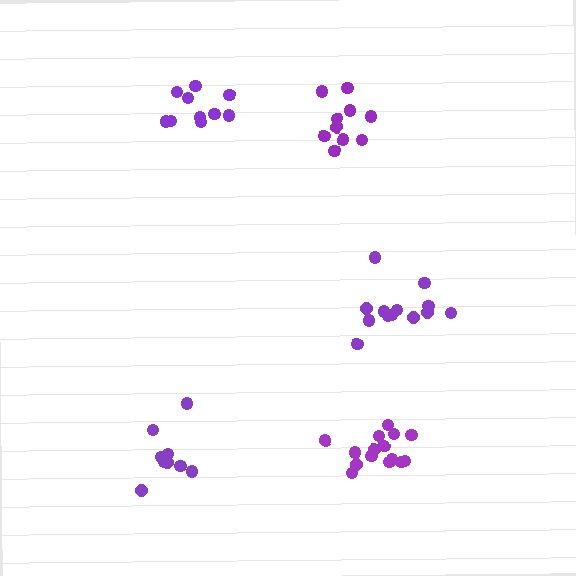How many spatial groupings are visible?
There are 5 spatial groupings.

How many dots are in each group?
Group 1: 13 dots, Group 2: 10 dots, Group 3: 9 dots, Group 4: 15 dots, Group 5: 10 dots (57 total).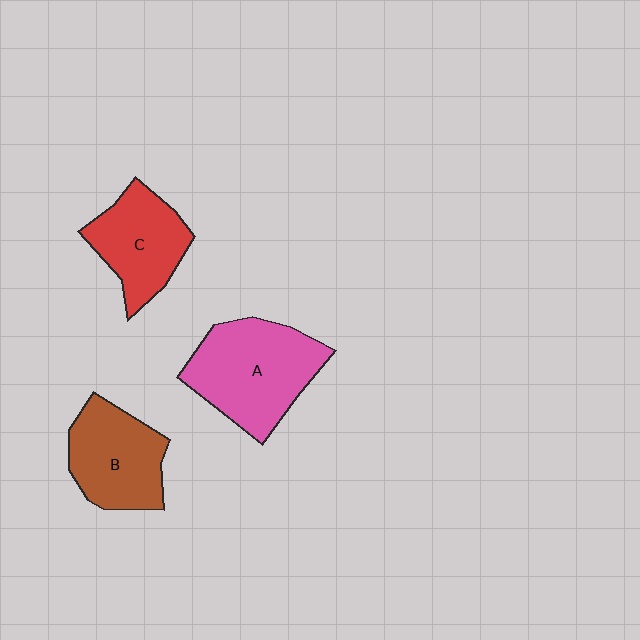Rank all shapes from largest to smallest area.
From largest to smallest: A (pink), B (brown), C (red).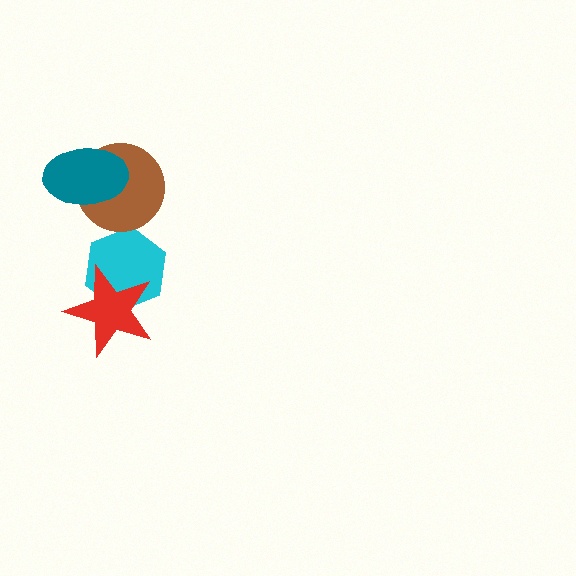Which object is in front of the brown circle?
The teal ellipse is in front of the brown circle.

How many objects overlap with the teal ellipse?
1 object overlaps with the teal ellipse.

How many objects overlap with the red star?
1 object overlaps with the red star.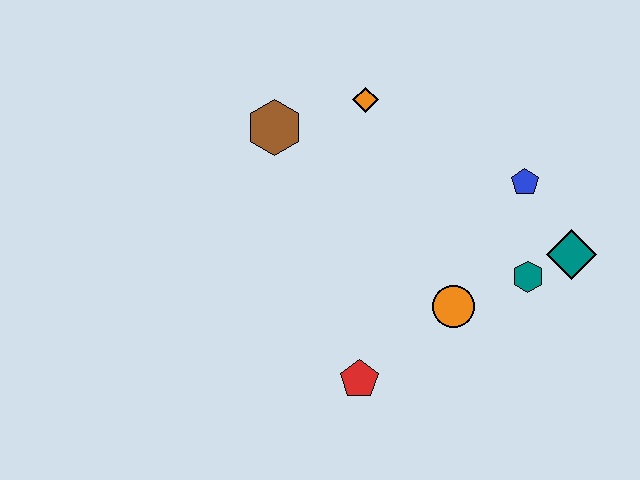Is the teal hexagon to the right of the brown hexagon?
Yes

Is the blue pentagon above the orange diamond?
No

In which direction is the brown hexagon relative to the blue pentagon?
The brown hexagon is to the left of the blue pentagon.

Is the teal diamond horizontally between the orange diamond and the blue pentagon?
No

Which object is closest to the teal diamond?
The teal hexagon is closest to the teal diamond.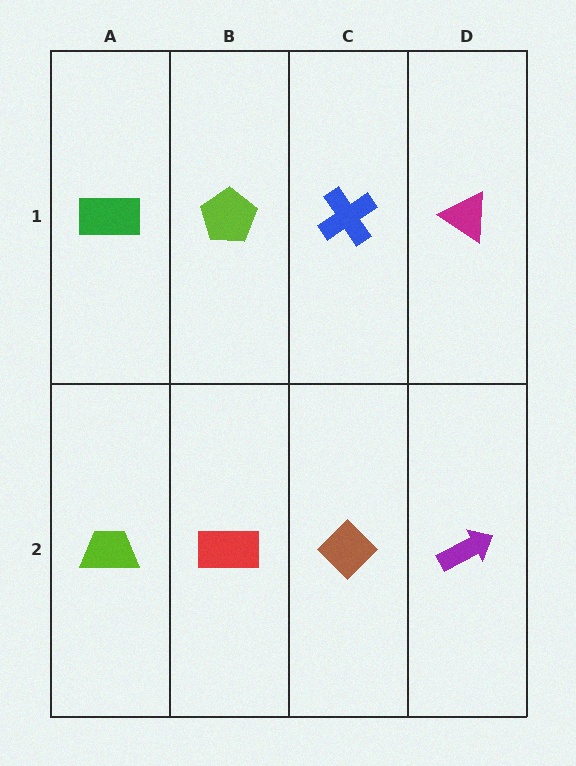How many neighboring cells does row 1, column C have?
3.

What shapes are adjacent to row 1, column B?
A red rectangle (row 2, column B), a green rectangle (row 1, column A), a blue cross (row 1, column C).